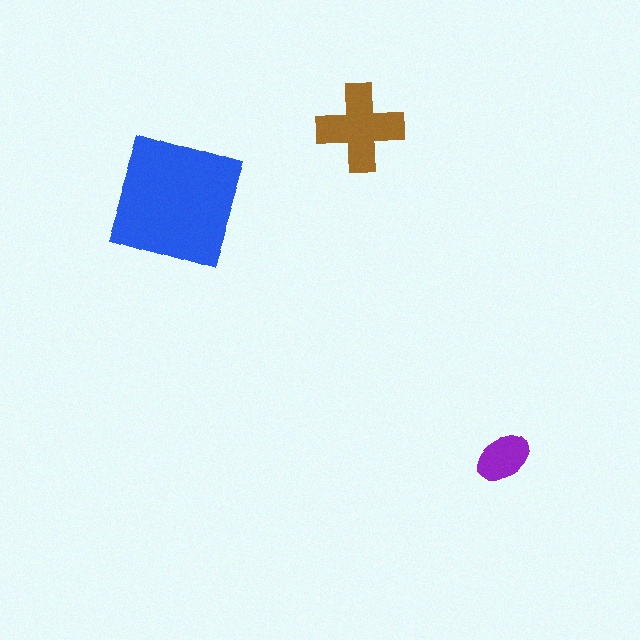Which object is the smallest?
The purple ellipse.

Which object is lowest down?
The purple ellipse is bottommost.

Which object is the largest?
The blue square.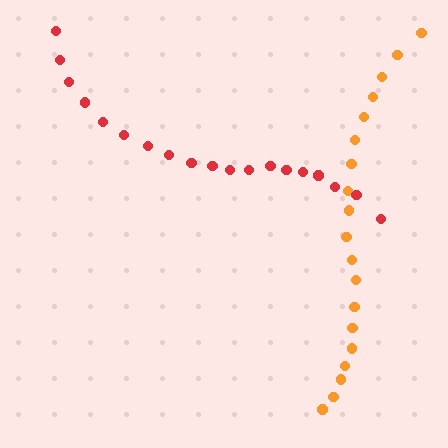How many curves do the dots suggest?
There are 2 distinct paths.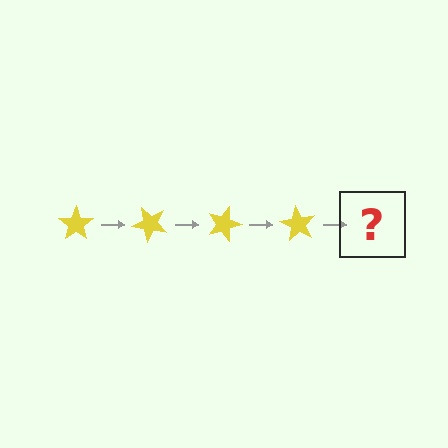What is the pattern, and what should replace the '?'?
The pattern is that the star rotates 45 degrees each step. The '?' should be a yellow star rotated 180 degrees.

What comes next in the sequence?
The next element should be a yellow star rotated 180 degrees.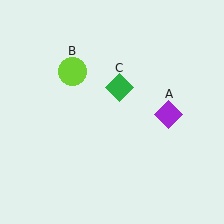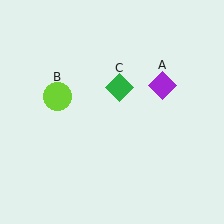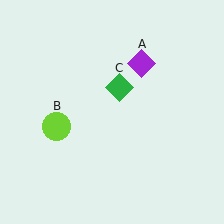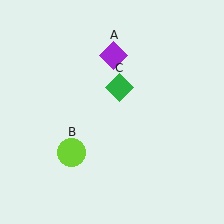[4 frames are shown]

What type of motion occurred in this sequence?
The purple diamond (object A), lime circle (object B) rotated counterclockwise around the center of the scene.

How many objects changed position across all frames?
2 objects changed position: purple diamond (object A), lime circle (object B).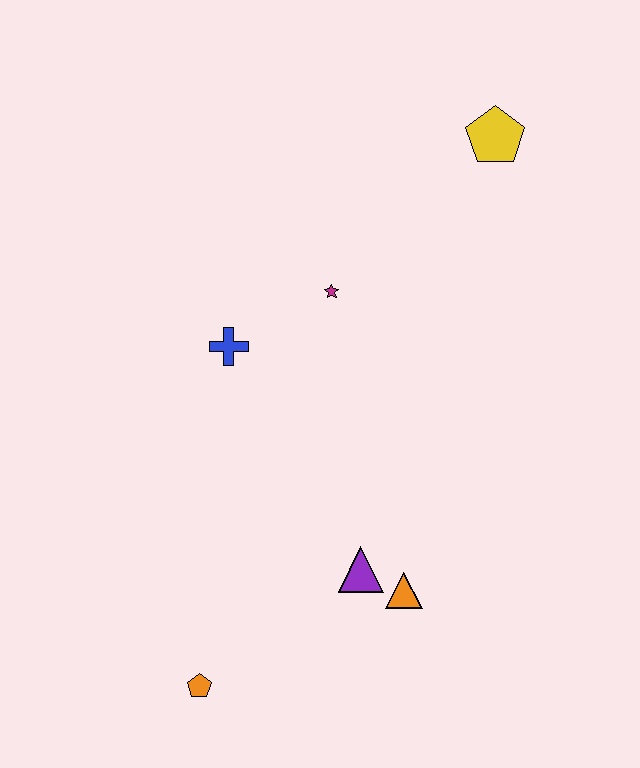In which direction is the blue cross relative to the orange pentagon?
The blue cross is above the orange pentagon.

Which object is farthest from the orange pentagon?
The yellow pentagon is farthest from the orange pentagon.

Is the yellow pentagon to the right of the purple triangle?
Yes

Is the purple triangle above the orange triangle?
Yes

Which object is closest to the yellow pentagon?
The magenta star is closest to the yellow pentagon.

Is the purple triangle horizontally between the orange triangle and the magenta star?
Yes